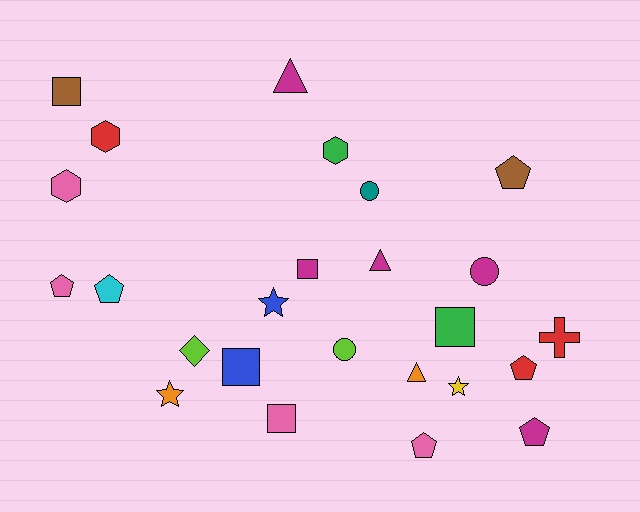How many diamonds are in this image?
There is 1 diamond.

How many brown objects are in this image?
There are 2 brown objects.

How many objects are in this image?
There are 25 objects.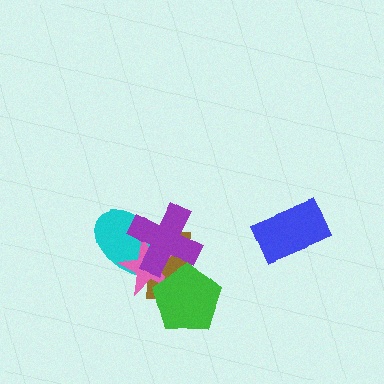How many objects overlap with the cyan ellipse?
3 objects overlap with the cyan ellipse.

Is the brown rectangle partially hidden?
Yes, it is partially covered by another shape.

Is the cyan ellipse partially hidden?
Yes, it is partially covered by another shape.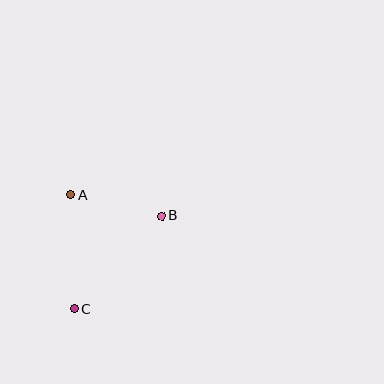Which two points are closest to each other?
Points A and B are closest to each other.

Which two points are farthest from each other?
Points B and C are farthest from each other.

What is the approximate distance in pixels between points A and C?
The distance between A and C is approximately 114 pixels.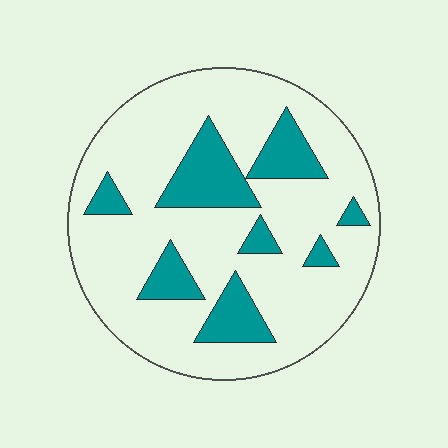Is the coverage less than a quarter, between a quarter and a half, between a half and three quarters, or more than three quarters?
Less than a quarter.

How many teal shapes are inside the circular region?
8.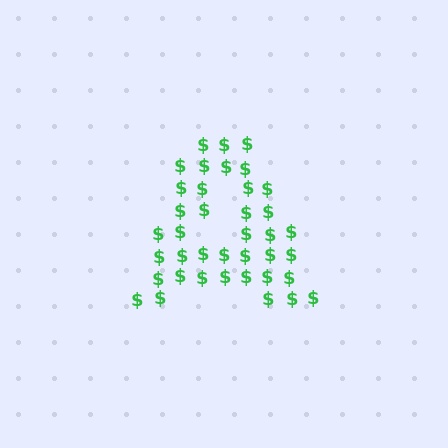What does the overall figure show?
The overall figure shows the letter A.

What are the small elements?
The small elements are dollar signs.